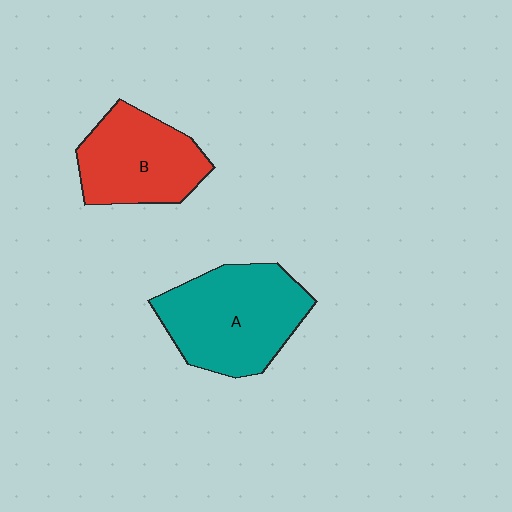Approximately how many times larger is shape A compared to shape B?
Approximately 1.3 times.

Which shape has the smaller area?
Shape B (red).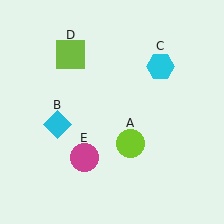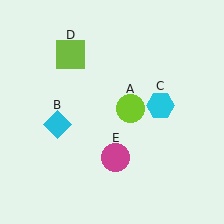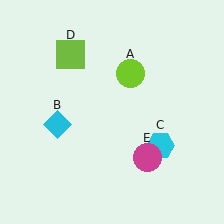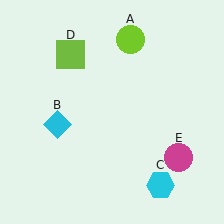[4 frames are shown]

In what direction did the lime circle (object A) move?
The lime circle (object A) moved up.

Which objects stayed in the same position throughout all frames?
Cyan diamond (object B) and lime square (object D) remained stationary.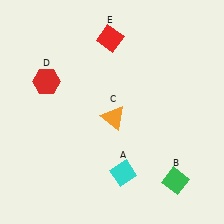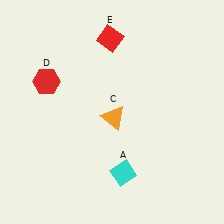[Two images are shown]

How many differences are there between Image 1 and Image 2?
There is 1 difference between the two images.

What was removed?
The green diamond (B) was removed in Image 2.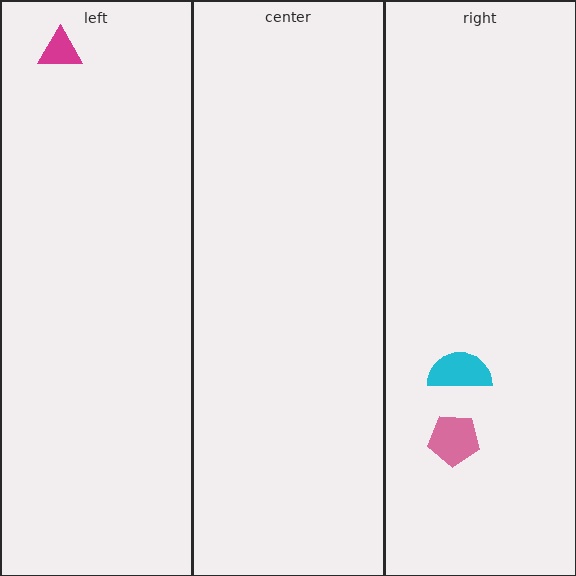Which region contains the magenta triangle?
The left region.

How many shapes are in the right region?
2.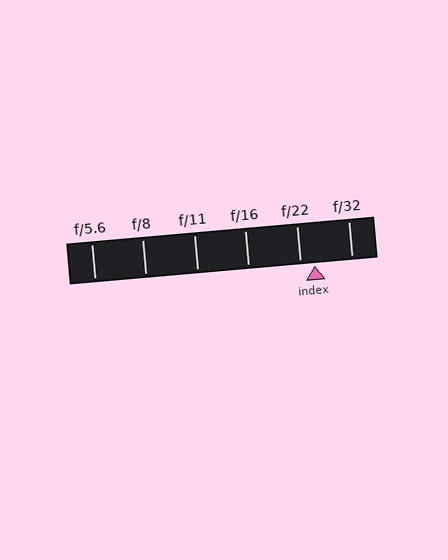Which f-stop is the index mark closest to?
The index mark is closest to f/22.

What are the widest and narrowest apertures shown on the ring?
The widest aperture shown is f/5.6 and the narrowest is f/32.